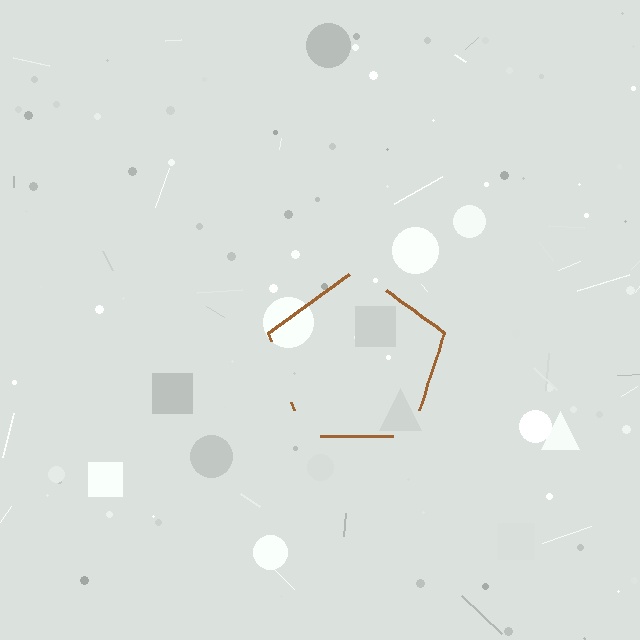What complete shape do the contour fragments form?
The contour fragments form a pentagon.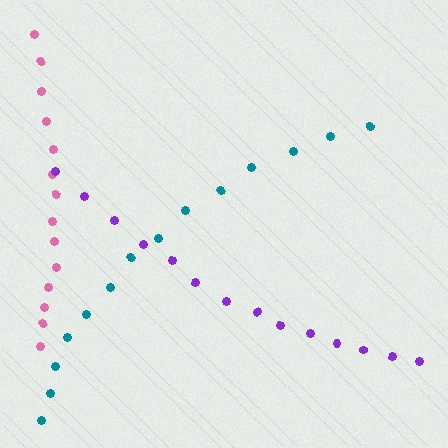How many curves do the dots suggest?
There are 3 distinct paths.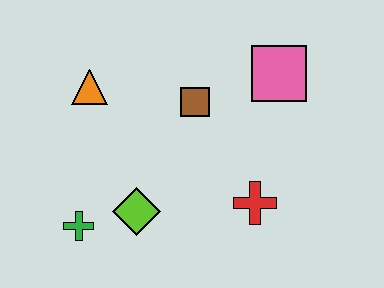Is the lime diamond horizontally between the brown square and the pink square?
No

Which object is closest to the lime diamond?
The green cross is closest to the lime diamond.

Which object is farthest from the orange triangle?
The red cross is farthest from the orange triangle.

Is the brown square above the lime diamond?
Yes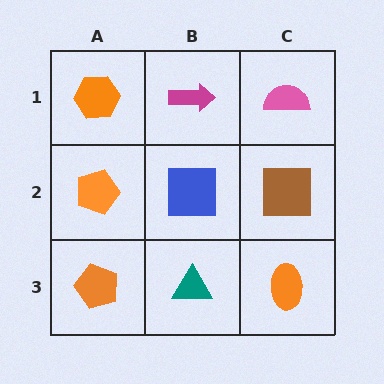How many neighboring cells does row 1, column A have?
2.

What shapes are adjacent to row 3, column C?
A brown square (row 2, column C), a teal triangle (row 3, column B).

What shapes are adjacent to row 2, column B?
A magenta arrow (row 1, column B), a teal triangle (row 3, column B), an orange pentagon (row 2, column A), a brown square (row 2, column C).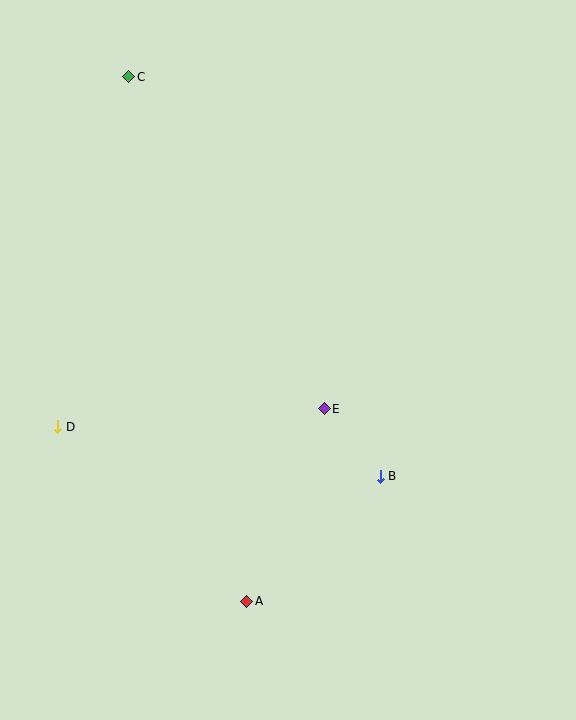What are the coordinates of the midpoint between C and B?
The midpoint between C and B is at (255, 277).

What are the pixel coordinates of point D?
Point D is at (58, 427).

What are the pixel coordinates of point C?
Point C is at (129, 77).